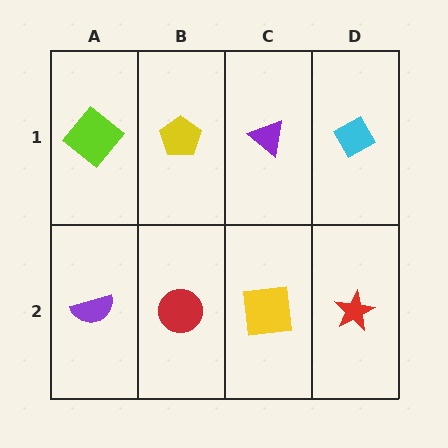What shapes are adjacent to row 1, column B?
A red circle (row 2, column B), a lime diamond (row 1, column A), a purple triangle (row 1, column C).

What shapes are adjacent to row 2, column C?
A purple triangle (row 1, column C), a red circle (row 2, column B), a red star (row 2, column D).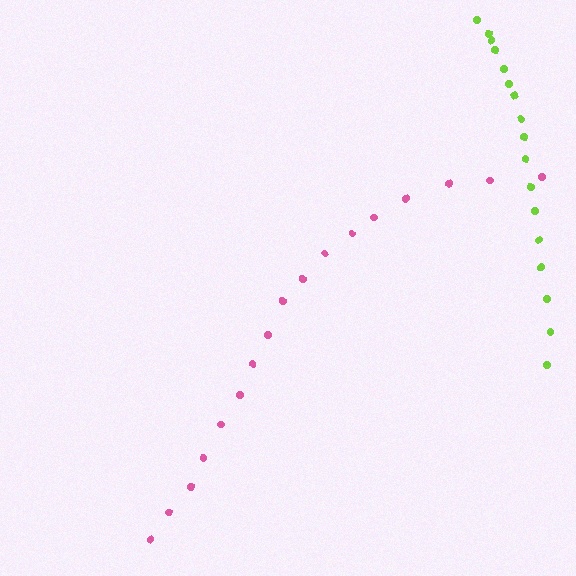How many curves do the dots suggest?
There are 2 distinct paths.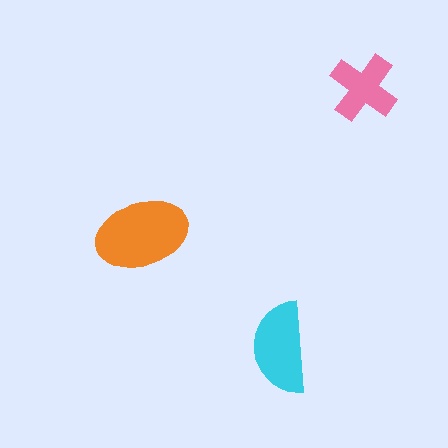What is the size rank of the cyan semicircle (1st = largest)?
2nd.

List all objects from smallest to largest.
The pink cross, the cyan semicircle, the orange ellipse.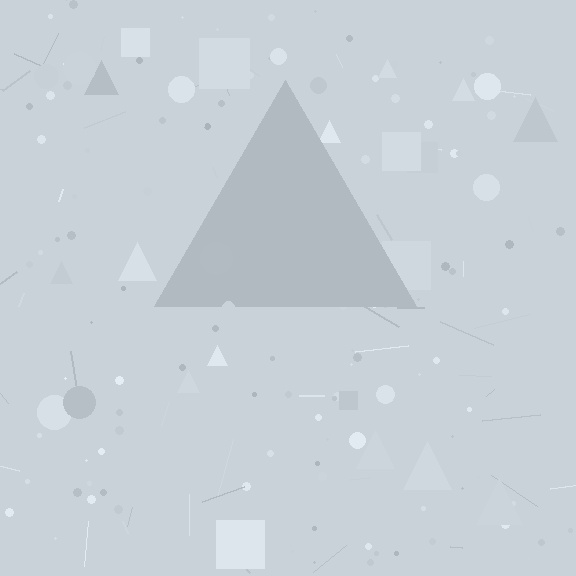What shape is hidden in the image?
A triangle is hidden in the image.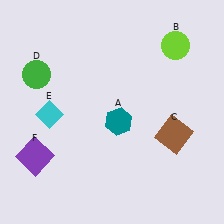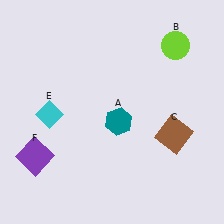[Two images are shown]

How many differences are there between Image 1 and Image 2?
There is 1 difference between the two images.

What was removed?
The green circle (D) was removed in Image 2.